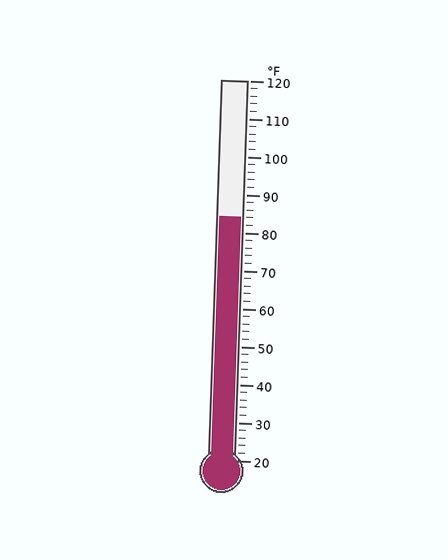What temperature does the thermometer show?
The thermometer shows approximately 84°F.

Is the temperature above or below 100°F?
The temperature is below 100°F.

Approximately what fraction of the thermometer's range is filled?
The thermometer is filled to approximately 65% of its range.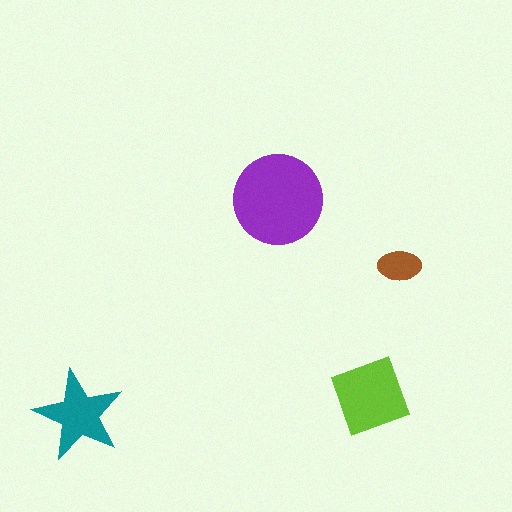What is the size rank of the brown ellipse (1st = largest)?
4th.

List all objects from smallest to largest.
The brown ellipse, the teal star, the lime square, the purple circle.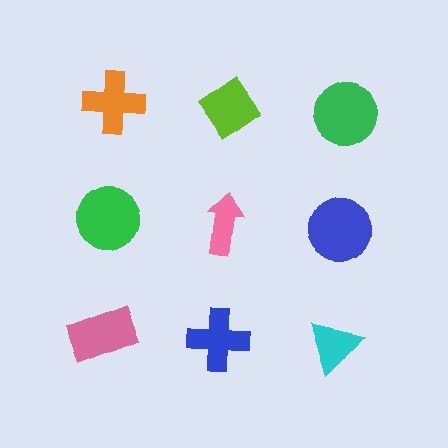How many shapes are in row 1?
3 shapes.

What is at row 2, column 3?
A blue circle.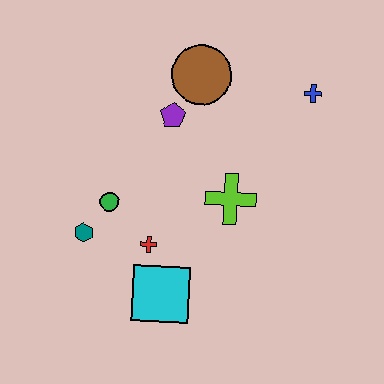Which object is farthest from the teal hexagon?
The blue cross is farthest from the teal hexagon.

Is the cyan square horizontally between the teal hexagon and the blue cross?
Yes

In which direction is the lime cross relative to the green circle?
The lime cross is to the right of the green circle.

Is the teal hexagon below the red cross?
No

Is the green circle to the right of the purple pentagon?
No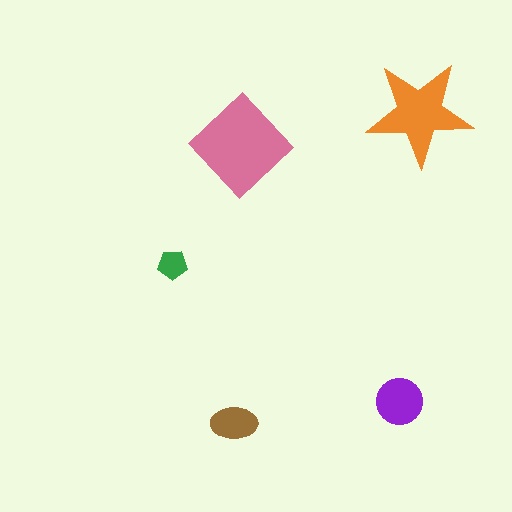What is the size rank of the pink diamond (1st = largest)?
1st.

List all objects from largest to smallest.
The pink diamond, the orange star, the purple circle, the brown ellipse, the green pentagon.